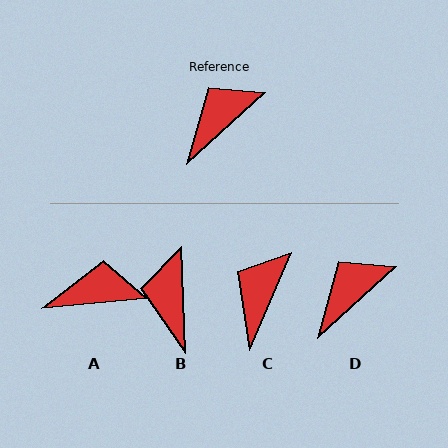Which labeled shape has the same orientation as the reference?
D.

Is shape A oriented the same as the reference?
No, it is off by about 36 degrees.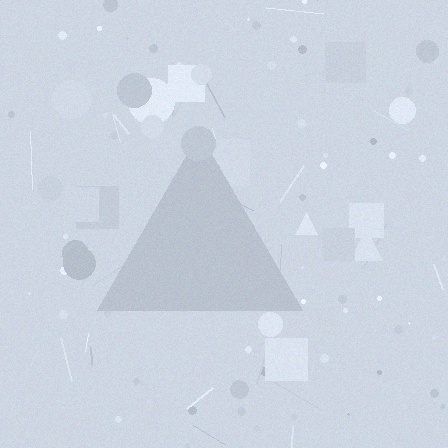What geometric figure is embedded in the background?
A triangle is embedded in the background.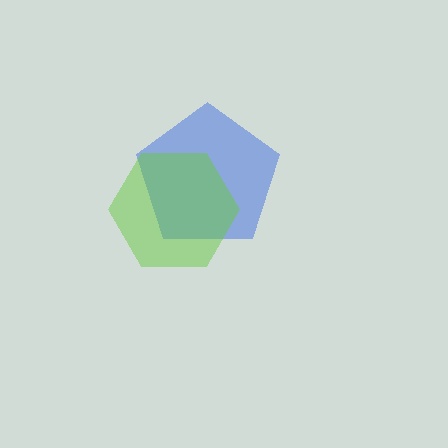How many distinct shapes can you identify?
There are 2 distinct shapes: a blue pentagon, a lime hexagon.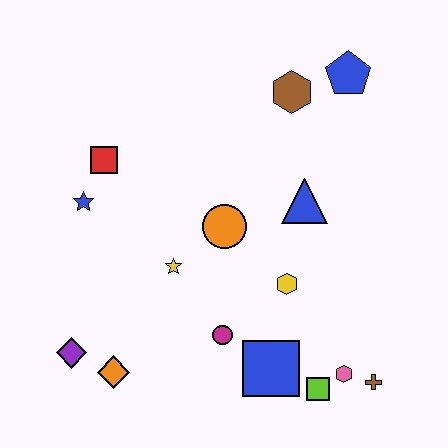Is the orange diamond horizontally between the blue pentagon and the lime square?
No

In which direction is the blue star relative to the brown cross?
The blue star is to the left of the brown cross.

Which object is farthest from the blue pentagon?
The purple diamond is farthest from the blue pentagon.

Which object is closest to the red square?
The blue star is closest to the red square.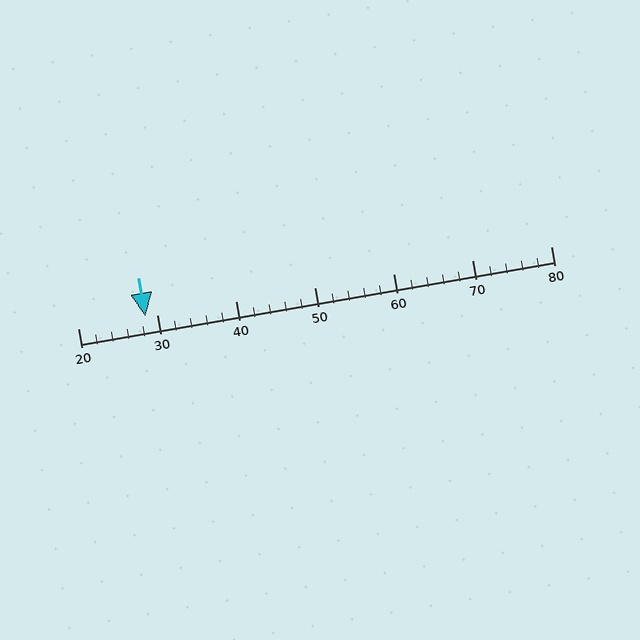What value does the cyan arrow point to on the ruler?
The cyan arrow points to approximately 29.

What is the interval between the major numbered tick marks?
The major tick marks are spaced 10 units apart.